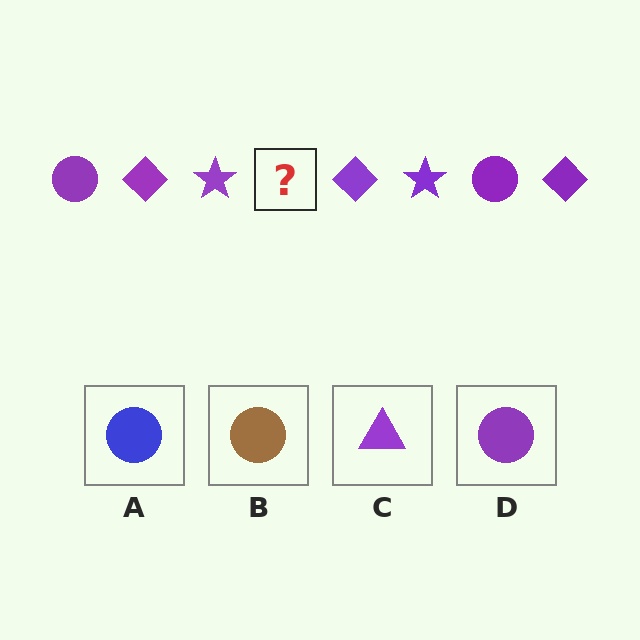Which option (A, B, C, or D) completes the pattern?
D.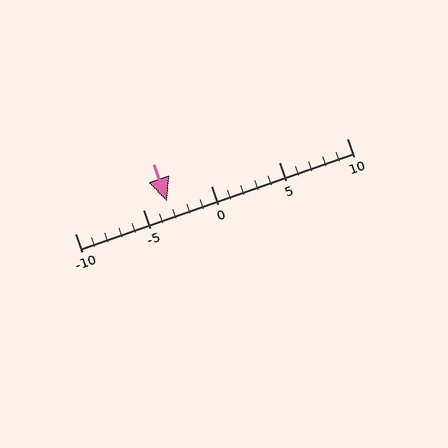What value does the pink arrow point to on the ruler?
The pink arrow points to approximately -3.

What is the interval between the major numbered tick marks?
The major tick marks are spaced 5 units apart.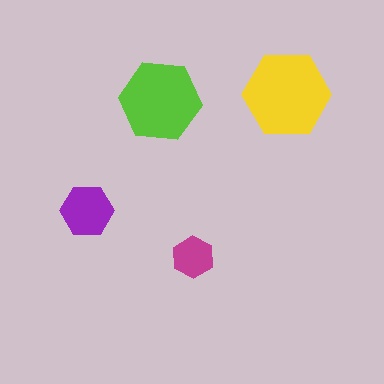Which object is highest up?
The yellow hexagon is topmost.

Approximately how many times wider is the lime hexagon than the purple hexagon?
About 1.5 times wider.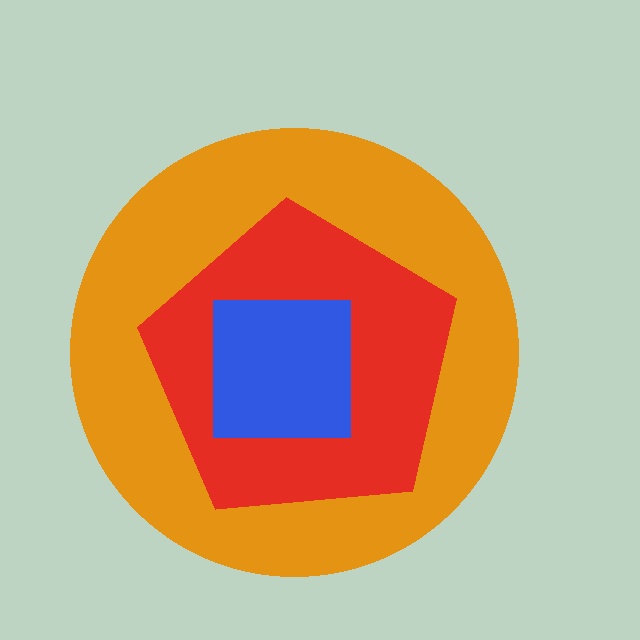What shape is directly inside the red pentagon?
The blue square.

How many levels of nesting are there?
3.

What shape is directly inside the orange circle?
The red pentagon.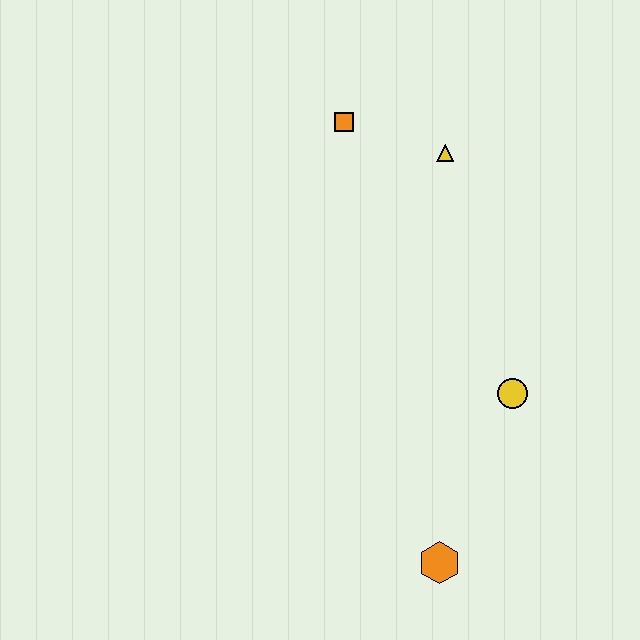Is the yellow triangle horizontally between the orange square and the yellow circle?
Yes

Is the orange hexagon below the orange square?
Yes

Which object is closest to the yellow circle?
The orange hexagon is closest to the yellow circle.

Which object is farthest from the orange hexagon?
The orange square is farthest from the orange hexagon.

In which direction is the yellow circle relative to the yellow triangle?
The yellow circle is below the yellow triangle.